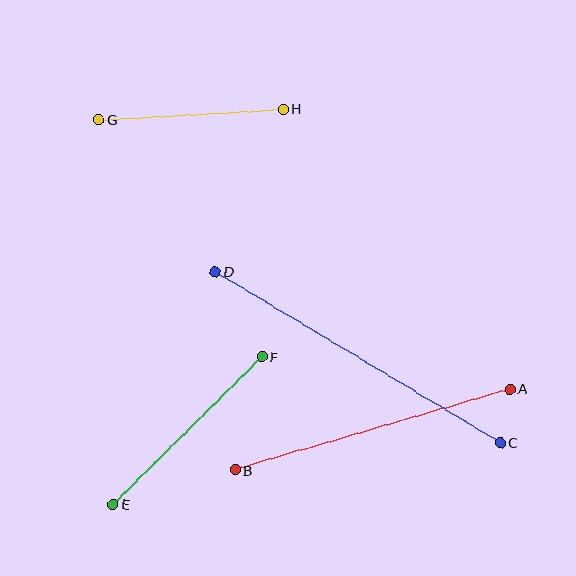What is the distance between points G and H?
The distance is approximately 185 pixels.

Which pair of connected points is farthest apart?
Points C and D are farthest apart.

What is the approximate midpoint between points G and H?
The midpoint is at approximately (191, 114) pixels.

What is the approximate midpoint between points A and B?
The midpoint is at approximately (372, 429) pixels.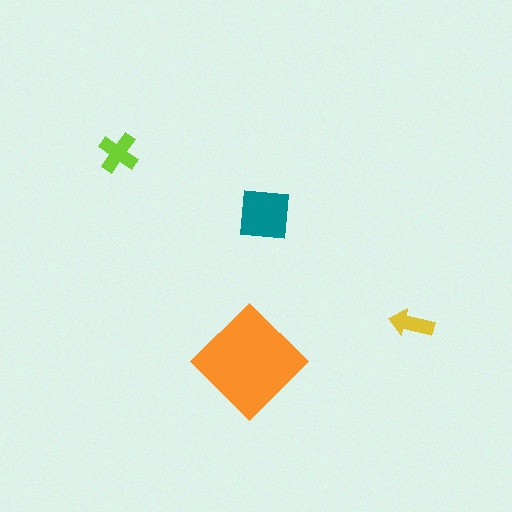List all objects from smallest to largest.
The yellow arrow, the lime cross, the teal square, the orange diamond.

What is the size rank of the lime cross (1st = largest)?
3rd.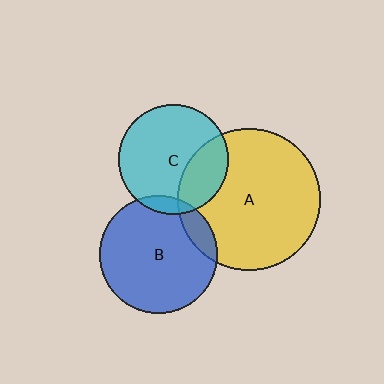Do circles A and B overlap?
Yes.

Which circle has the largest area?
Circle A (yellow).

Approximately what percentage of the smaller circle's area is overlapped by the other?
Approximately 10%.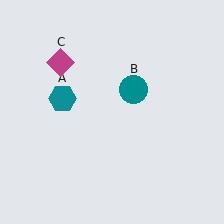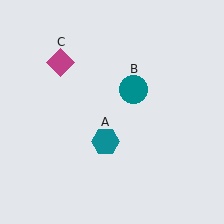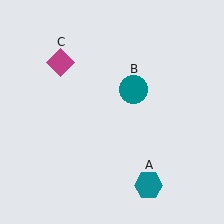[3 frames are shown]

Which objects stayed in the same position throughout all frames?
Teal circle (object B) and magenta diamond (object C) remained stationary.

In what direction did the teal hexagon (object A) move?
The teal hexagon (object A) moved down and to the right.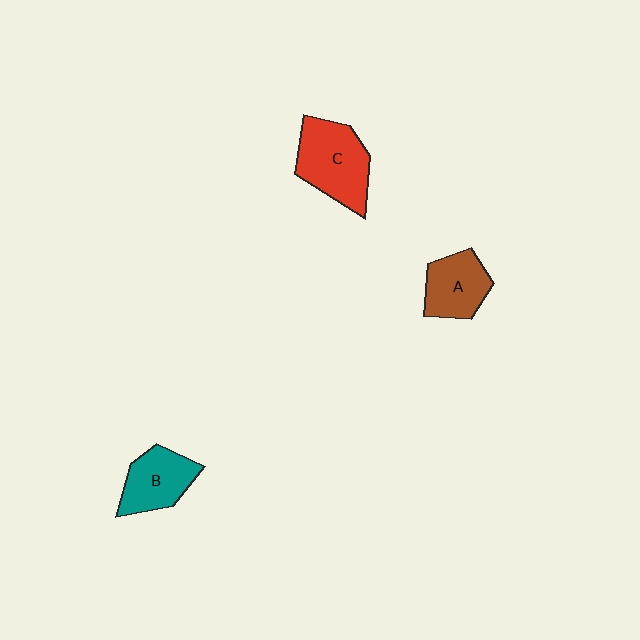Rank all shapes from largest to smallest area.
From largest to smallest: C (red), B (teal), A (brown).